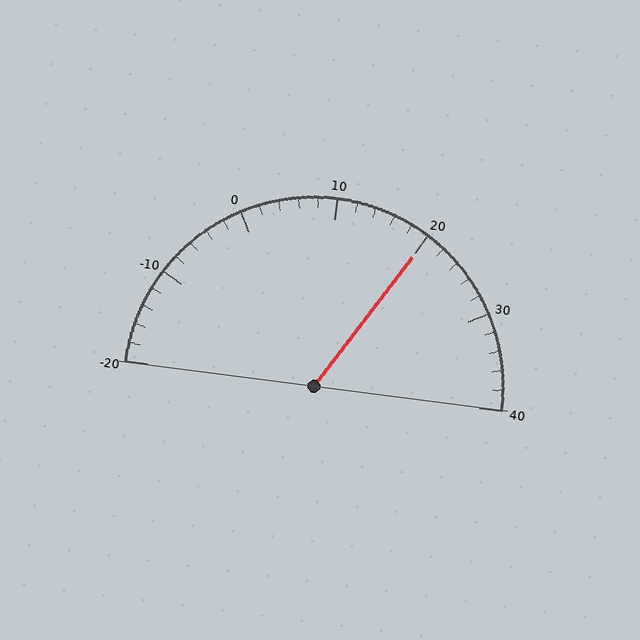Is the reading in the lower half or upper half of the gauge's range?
The reading is in the upper half of the range (-20 to 40).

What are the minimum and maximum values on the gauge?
The gauge ranges from -20 to 40.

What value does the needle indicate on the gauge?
The needle indicates approximately 20.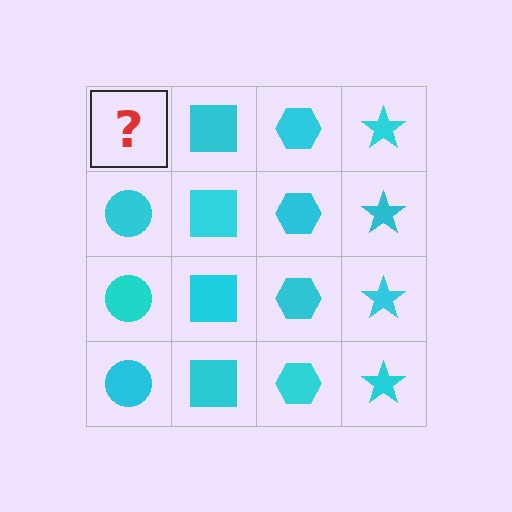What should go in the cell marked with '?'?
The missing cell should contain a cyan circle.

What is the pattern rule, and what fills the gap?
The rule is that each column has a consistent shape. The gap should be filled with a cyan circle.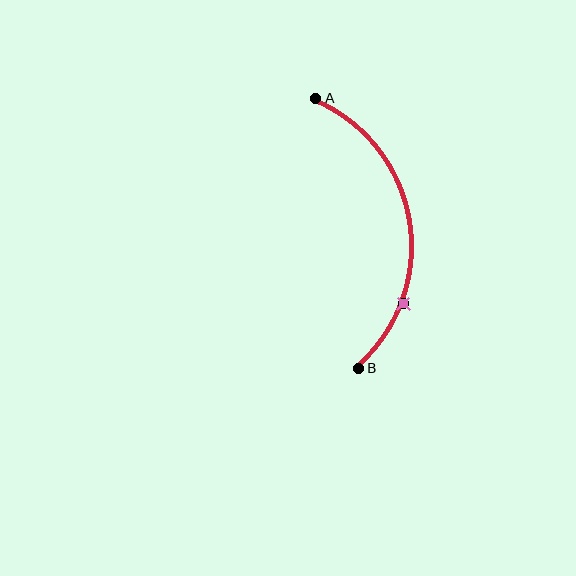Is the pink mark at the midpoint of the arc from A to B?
No. The pink mark lies on the arc but is closer to endpoint B. The arc midpoint would be at the point on the curve equidistant along the arc from both A and B.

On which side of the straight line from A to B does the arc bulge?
The arc bulges to the right of the straight line connecting A and B.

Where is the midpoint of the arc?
The arc midpoint is the point on the curve farthest from the straight line joining A and B. It sits to the right of that line.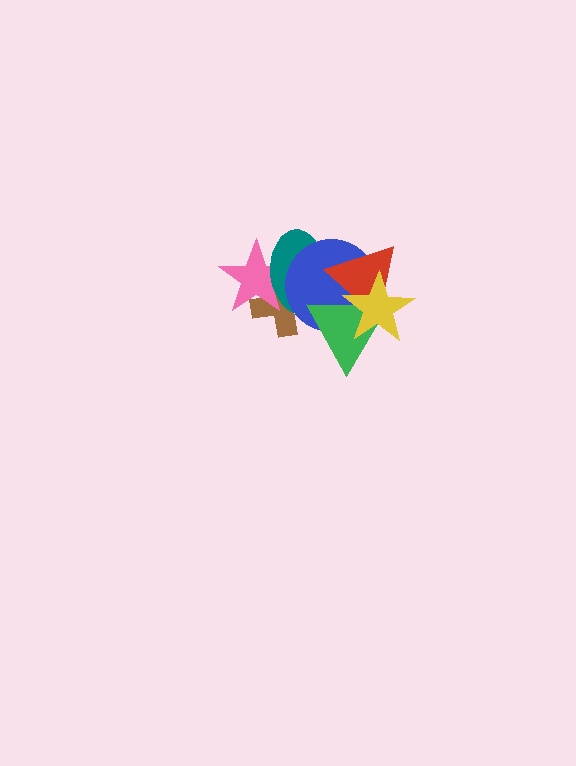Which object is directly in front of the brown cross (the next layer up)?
The pink star is directly in front of the brown cross.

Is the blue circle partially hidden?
Yes, it is partially covered by another shape.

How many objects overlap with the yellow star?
3 objects overlap with the yellow star.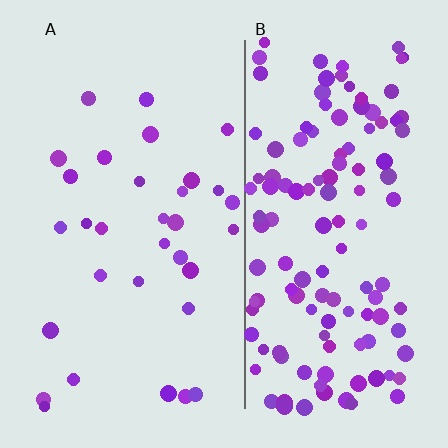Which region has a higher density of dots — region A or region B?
B (the right).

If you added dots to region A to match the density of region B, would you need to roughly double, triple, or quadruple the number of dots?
Approximately quadruple.